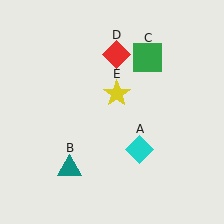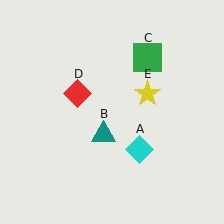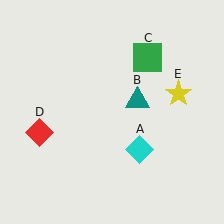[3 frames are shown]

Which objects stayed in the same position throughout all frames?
Cyan diamond (object A) and green square (object C) remained stationary.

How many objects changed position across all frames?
3 objects changed position: teal triangle (object B), red diamond (object D), yellow star (object E).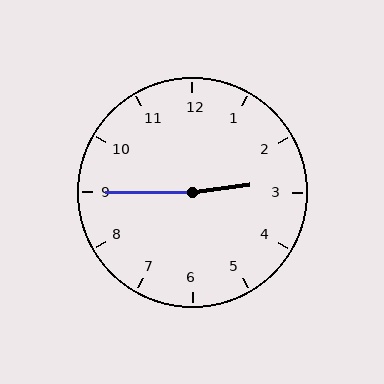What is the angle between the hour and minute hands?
Approximately 172 degrees.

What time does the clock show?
2:45.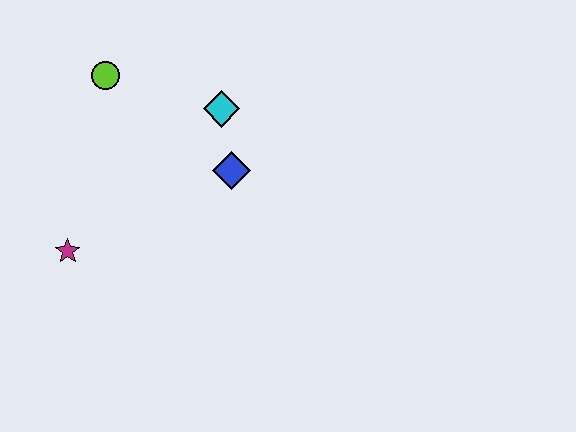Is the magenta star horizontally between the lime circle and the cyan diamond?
No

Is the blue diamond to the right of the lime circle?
Yes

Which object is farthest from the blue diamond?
The magenta star is farthest from the blue diamond.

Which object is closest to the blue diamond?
The cyan diamond is closest to the blue diamond.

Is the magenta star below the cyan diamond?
Yes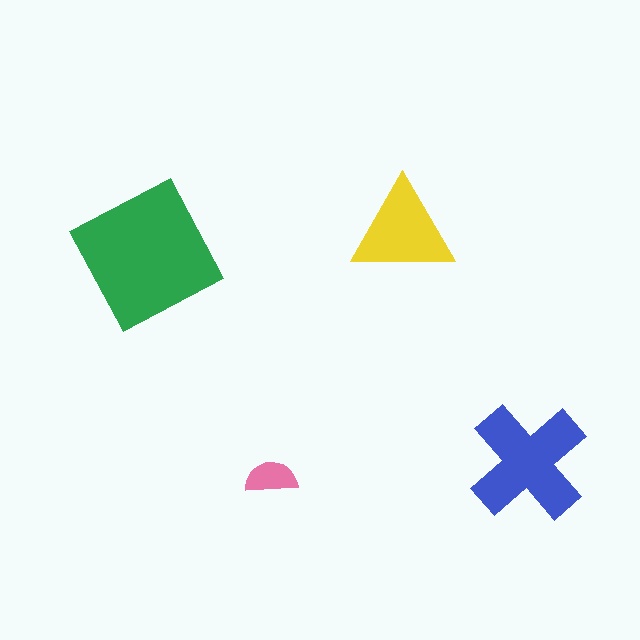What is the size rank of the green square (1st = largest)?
1st.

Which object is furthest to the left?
The green square is leftmost.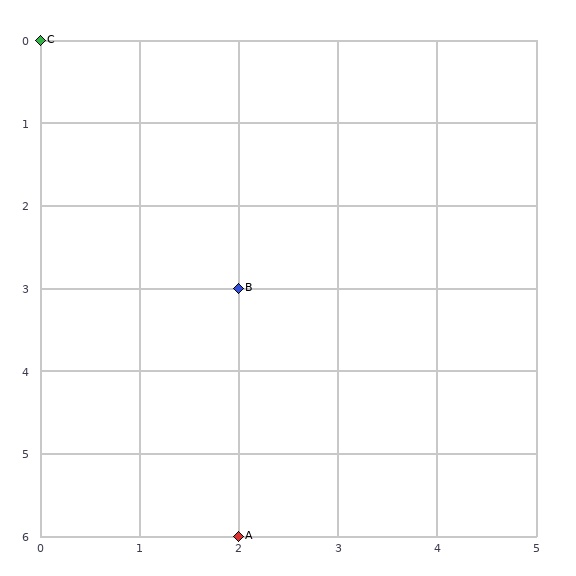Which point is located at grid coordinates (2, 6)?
Point A is at (2, 6).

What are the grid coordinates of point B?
Point B is at grid coordinates (2, 3).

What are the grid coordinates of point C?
Point C is at grid coordinates (0, 0).